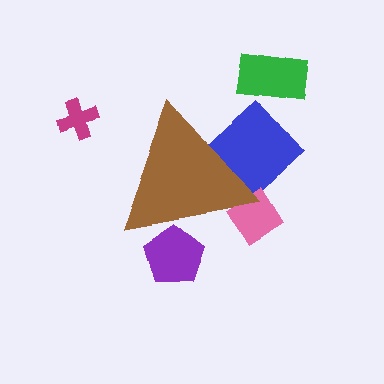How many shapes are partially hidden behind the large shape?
3 shapes are partially hidden.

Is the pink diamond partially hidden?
Yes, the pink diamond is partially hidden behind the brown triangle.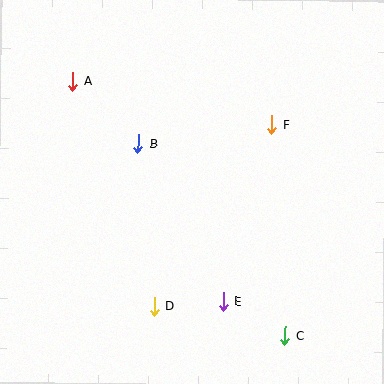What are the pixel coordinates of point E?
Point E is at (223, 302).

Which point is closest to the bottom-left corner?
Point D is closest to the bottom-left corner.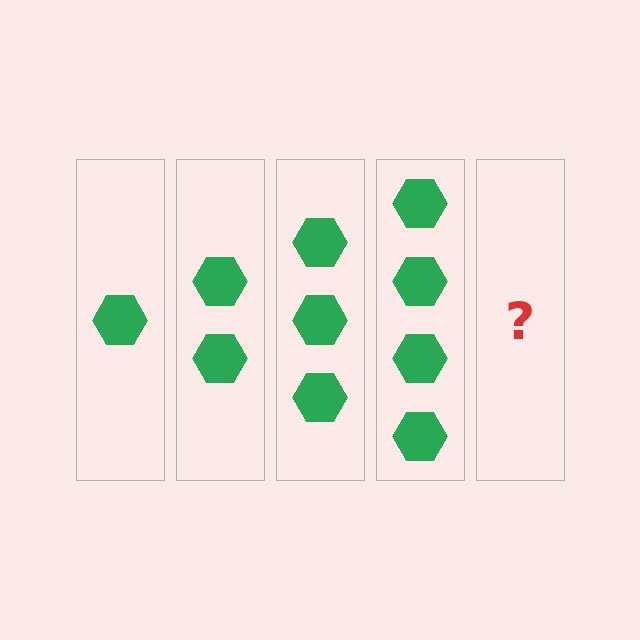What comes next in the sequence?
The next element should be 5 hexagons.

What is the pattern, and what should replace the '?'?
The pattern is that each step adds one more hexagon. The '?' should be 5 hexagons.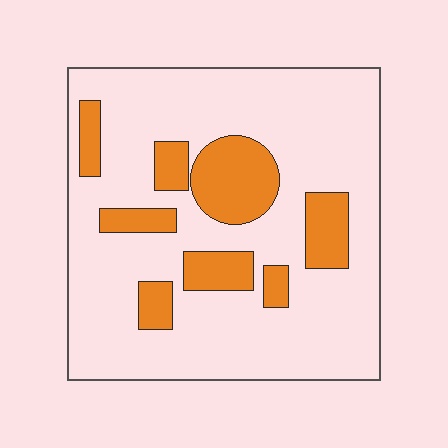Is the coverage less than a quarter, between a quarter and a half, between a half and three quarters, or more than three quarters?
Less than a quarter.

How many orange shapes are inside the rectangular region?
8.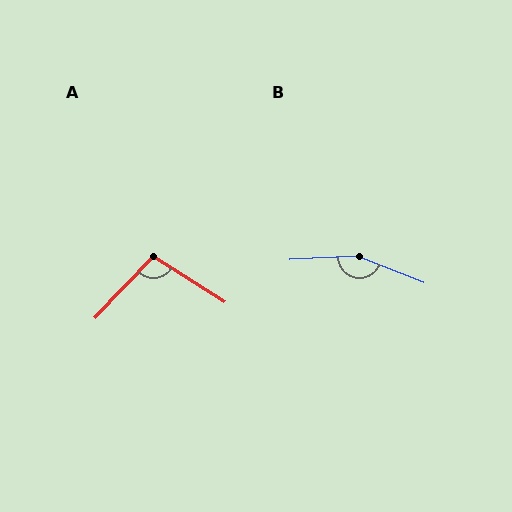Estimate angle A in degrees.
Approximately 100 degrees.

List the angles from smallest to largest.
A (100°), B (156°).